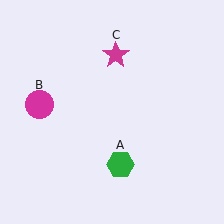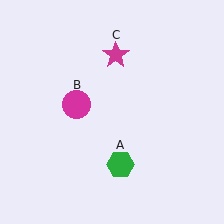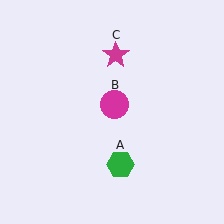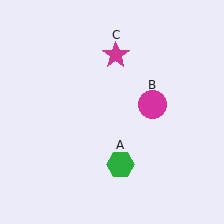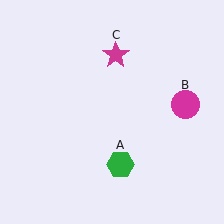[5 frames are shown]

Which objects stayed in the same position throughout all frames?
Green hexagon (object A) and magenta star (object C) remained stationary.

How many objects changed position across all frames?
1 object changed position: magenta circle (object B).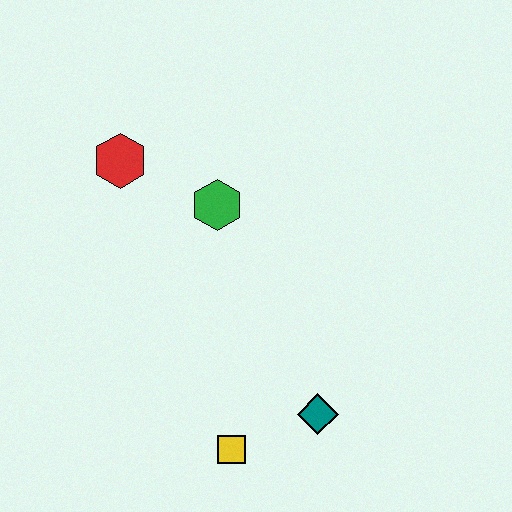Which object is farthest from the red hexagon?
The teal diamond is farthest from the red hexagon.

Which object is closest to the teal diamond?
The yellow square is closest to the teal diamond.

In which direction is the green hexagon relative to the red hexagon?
The green hexagon is to the right of the red hexagon.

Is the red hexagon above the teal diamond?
Yes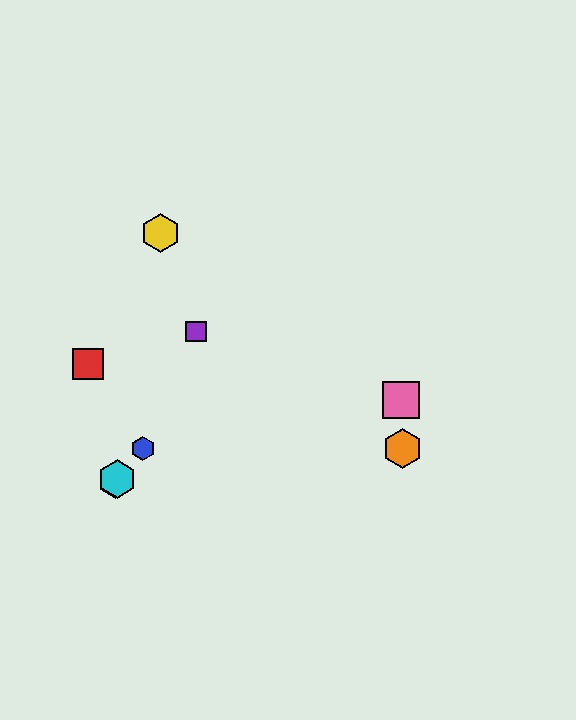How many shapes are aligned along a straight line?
3 shapes (the blue hexagon, the green hexagon, the cyan hexagon) are aligned along a straight line.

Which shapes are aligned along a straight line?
The blue hexagon, the green hexagon, the cyan hexagon are aligned along a straight line.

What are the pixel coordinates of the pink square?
The pink square is at (401, 400).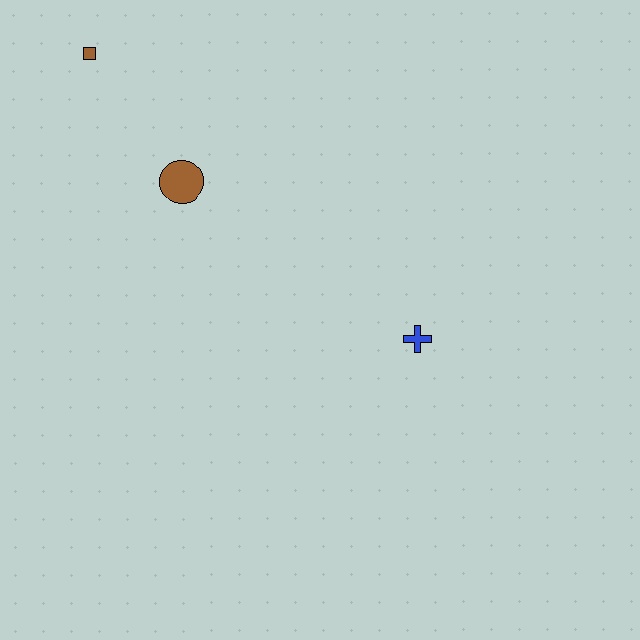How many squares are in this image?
There is 1 square.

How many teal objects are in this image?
There are no teal objects.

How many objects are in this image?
There are 3 objects.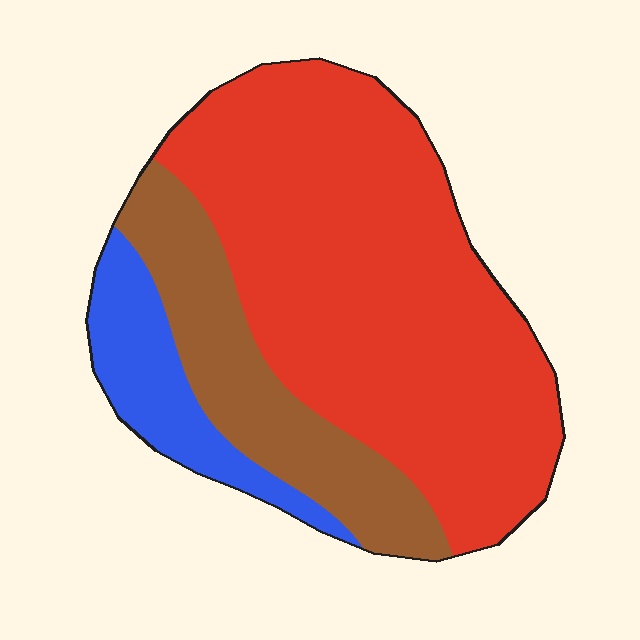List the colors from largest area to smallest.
From largest to smallest: red, brown, blue.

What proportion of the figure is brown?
Brown takes up about one fifth (1/5) of the figure.